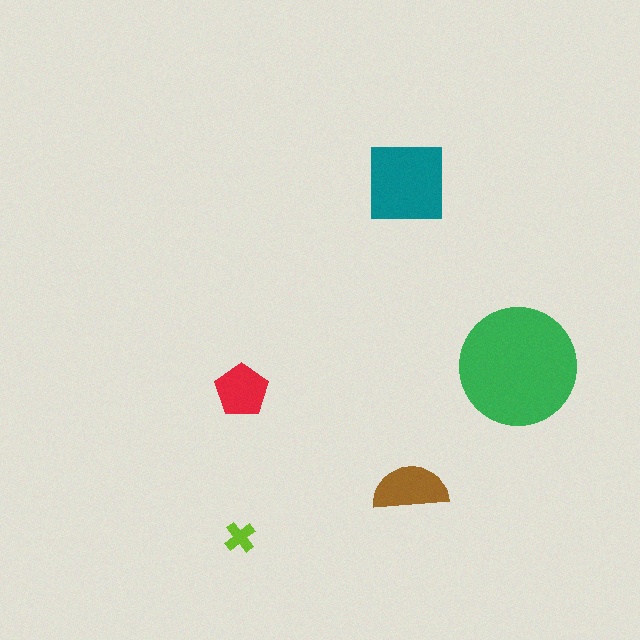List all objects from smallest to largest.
The lime cross, the red pentagon, the brown semicircle, the teal square, the green circle.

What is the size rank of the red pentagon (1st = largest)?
4th.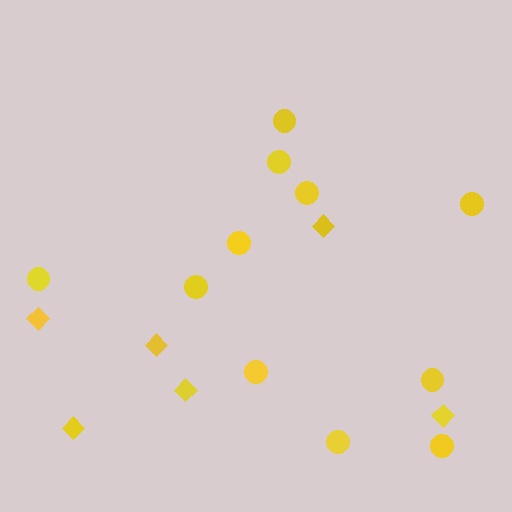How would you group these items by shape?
There are 2 groups: one group of diamonds (6) and one group of circles (11).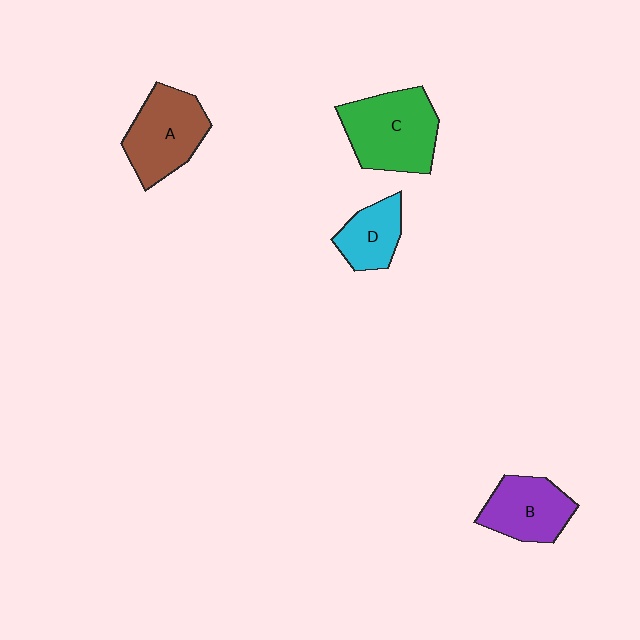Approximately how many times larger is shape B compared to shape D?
Approximately 1.4 times.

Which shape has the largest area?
Shape C (green).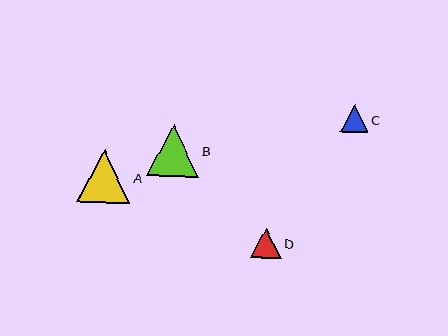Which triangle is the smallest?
Triangle C is the smallest with a size of approximately 28 pixels.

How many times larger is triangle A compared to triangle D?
Triangle A is approximately 1.8 times the size of triangle D.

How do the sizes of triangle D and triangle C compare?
Triangle D and triangle C are approximately the same size.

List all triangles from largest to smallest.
From largest to smallest: A, B, D, C.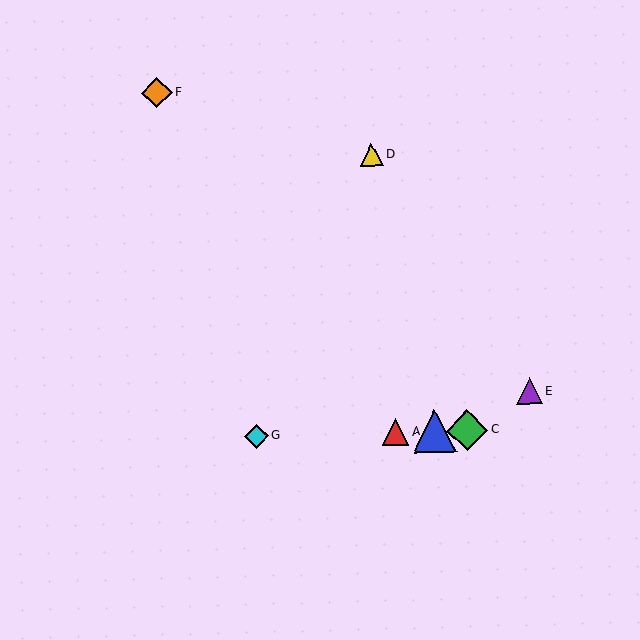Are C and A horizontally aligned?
Yes, both are at y≈430.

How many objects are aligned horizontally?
4 objects (A, B, C, G) are aligned horizontally.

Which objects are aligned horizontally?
Objects A, B, C, G are aligned horizontally.